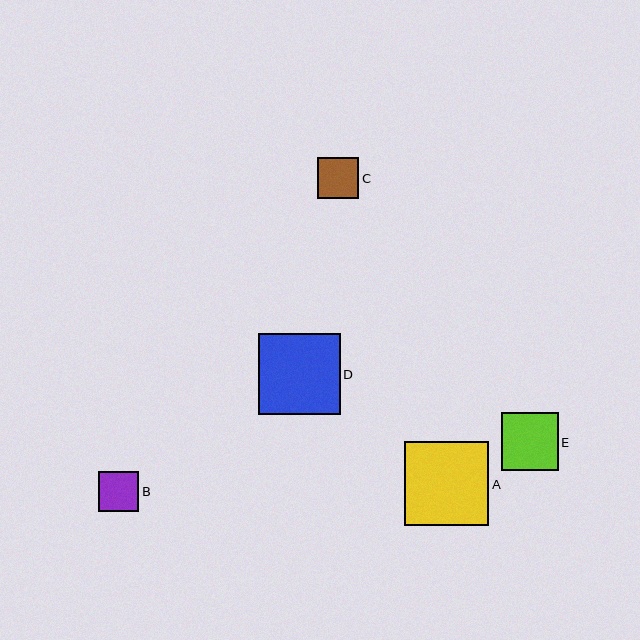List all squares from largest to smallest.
From largest to smallest: A, D, E, C, B.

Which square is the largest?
Square A is the largest with a size of approximately 84 pixels.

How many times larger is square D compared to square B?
Square D is approximately 2.1 times the size of square B.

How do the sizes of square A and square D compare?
Square A and square D are approximately the same size.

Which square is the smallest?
Square B is the smallest with a size of approximately 40 pixels.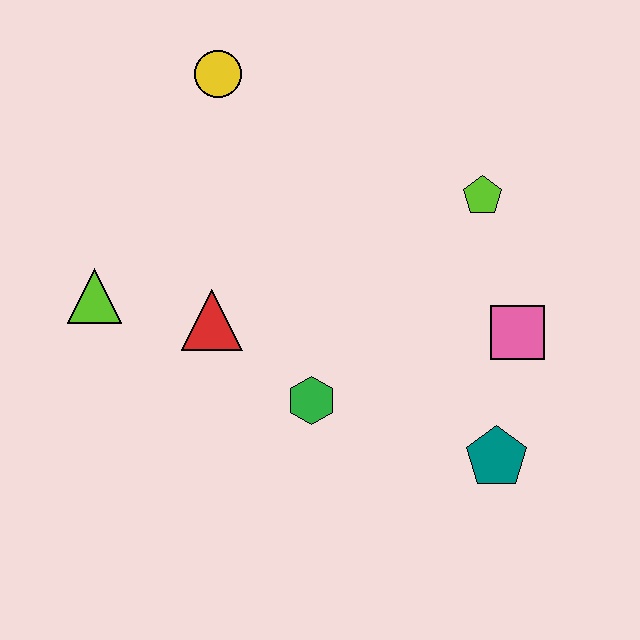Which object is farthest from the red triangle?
The teal pentagon is farthest from the red triangle.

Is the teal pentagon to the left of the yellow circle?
No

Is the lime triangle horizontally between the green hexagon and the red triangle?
No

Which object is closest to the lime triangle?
The red triangle is closest to the lime triangle.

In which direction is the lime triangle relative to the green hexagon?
The lime triangle is to the left of the green hexagon.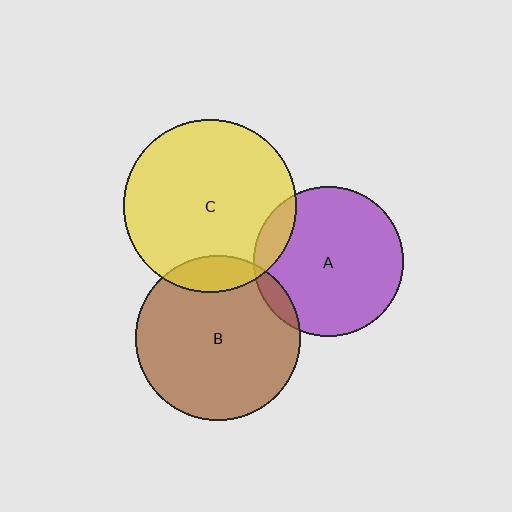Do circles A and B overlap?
Yes.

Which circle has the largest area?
Circle C (yellow).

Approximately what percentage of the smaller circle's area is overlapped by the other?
Approximately 5%.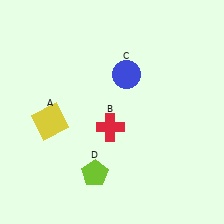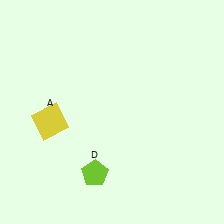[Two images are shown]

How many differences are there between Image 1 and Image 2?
There are 2 differences between the two images.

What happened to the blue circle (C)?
The blue circle (C) was removed in Image 2. It was in the top-right area of Image 1.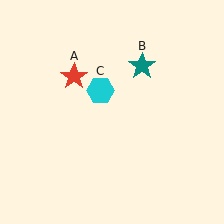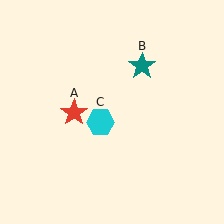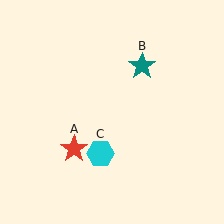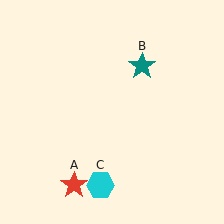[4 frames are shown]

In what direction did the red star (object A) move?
The red star (object A) moved down.